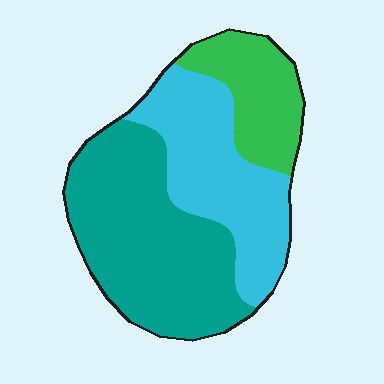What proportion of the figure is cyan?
Cyan covers around 35% of the figure.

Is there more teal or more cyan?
Teal.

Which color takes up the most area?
Teal, at roughly 45%.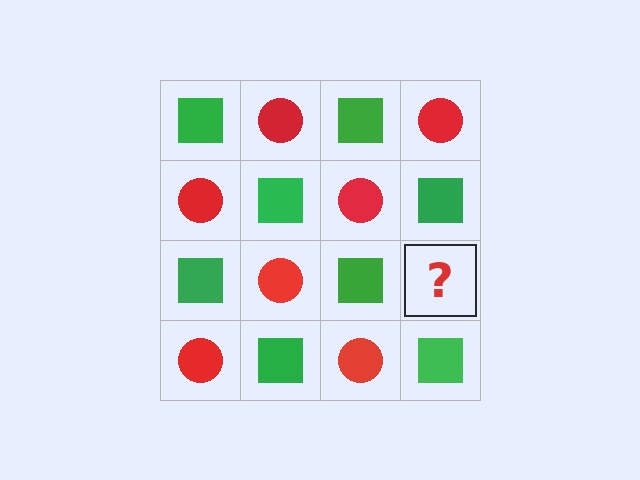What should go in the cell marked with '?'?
The missing cell should contain a red circle.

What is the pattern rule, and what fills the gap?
The rule is that it alternates green square and red circle in a checkerboard pattern. The gap should be filled with a red circle.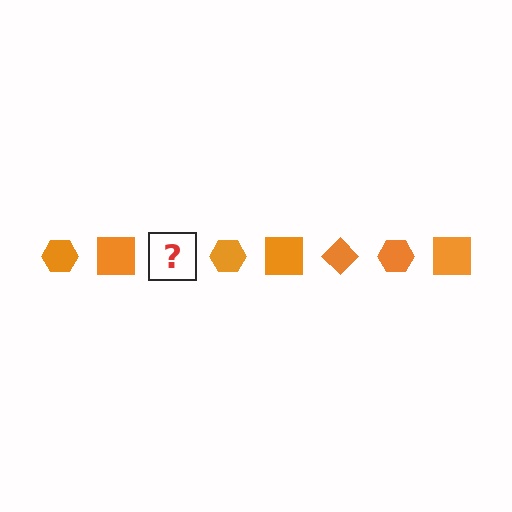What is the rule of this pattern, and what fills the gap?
The rule is that the pattern cycles through hexagon, square, diamond shapes in orange. The gap should be filled with an orange diamond.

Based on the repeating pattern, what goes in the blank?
The blank should be an orange diamond.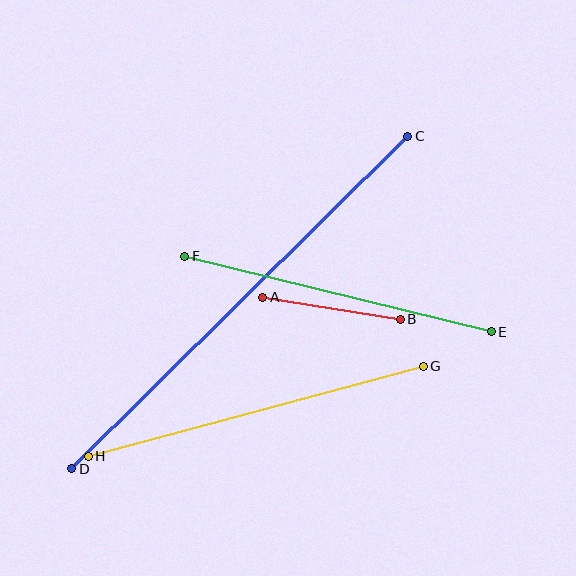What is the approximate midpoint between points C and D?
The midpoint is at approximately (240, 303) pixels.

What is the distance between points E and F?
The distance is approximately 316 pixels.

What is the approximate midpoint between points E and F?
The midpoint is at approximately (338, 294) pixels.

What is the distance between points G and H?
The distance is approximately 346 pixels.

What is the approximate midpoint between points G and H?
The midpoint is at approximately (256, 411) pixels.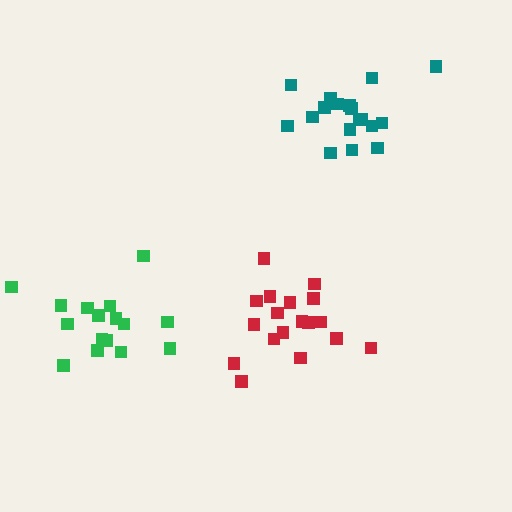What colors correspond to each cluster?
The clusters are colored: red, teal, green.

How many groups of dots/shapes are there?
There are 3 groups.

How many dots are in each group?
Group 1: 18 dots, Group 2: 18 dots, Group 3: 16 dots (52 total).